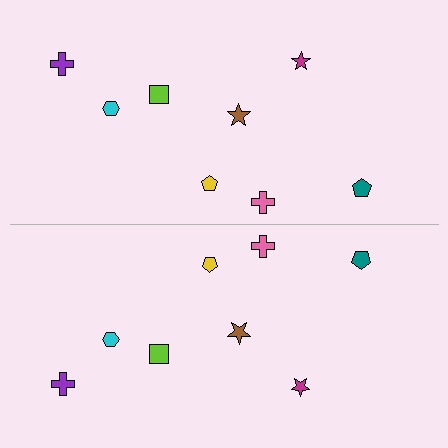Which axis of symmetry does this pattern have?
The pattern has a horizontal axis of symmetry running through the center of the image.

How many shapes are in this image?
There are 16 shapes in this image.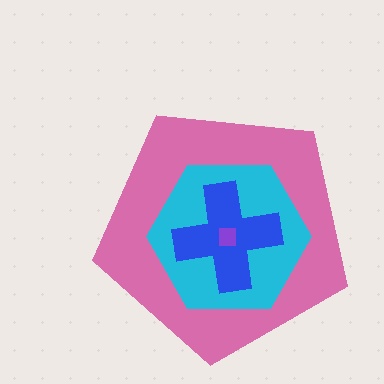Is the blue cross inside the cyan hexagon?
Yes.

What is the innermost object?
The purple square.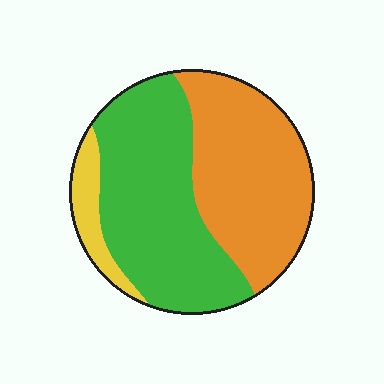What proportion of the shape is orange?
Orange covers around 45% of the shape.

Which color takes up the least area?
Yellow, at roughly 10%.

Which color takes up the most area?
Green, at roughly 50%.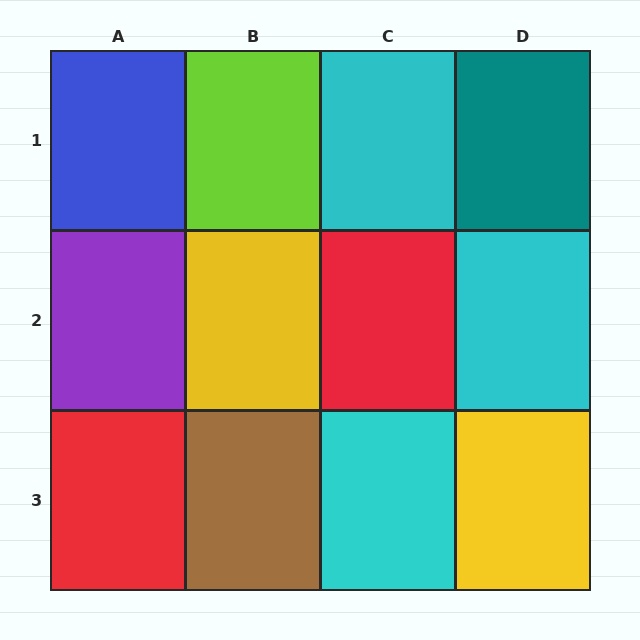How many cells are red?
2 cells are red.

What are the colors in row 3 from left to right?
Red, brown, cyan, yellow.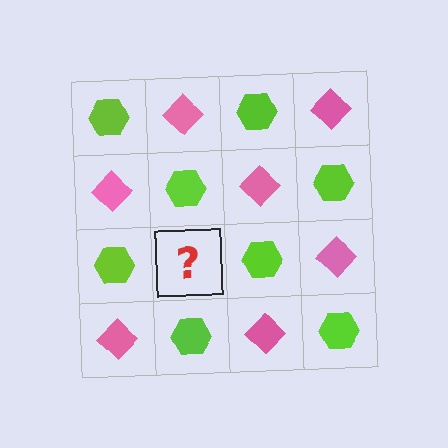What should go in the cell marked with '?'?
The missing cell should contain a pink diamond.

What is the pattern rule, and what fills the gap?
The rule is that it alternates lime hexagon and pink diamond in a checkerboard pattern. The gap should be filled with a pink diamond.